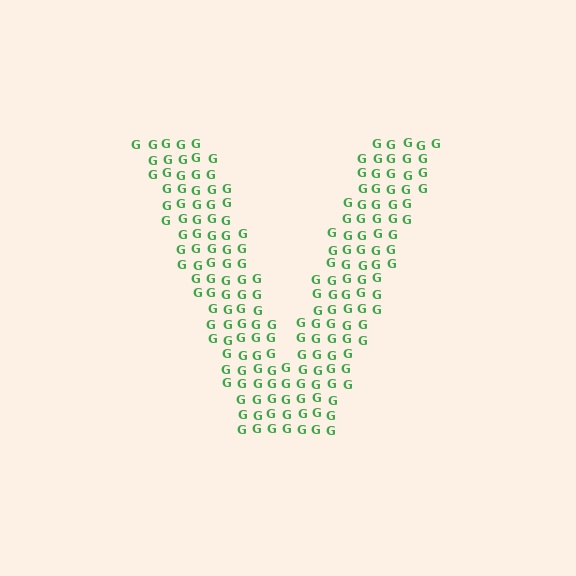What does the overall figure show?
The overall figure shows the letter V.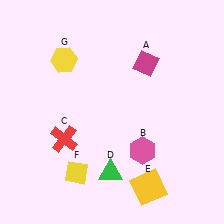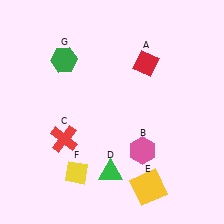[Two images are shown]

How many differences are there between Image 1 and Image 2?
There are 2 differences between the two images.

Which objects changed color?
A changed from magenta to red. G changed from yellow to green.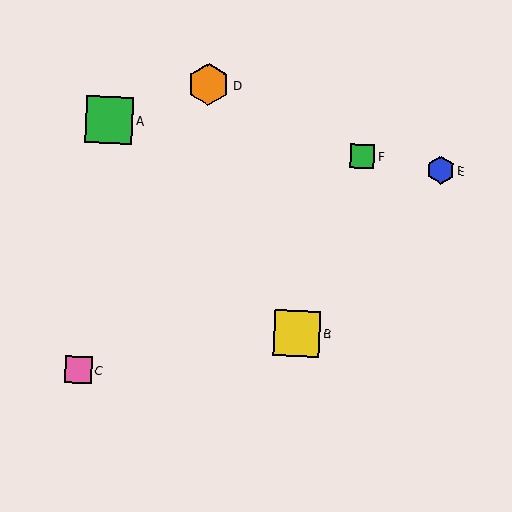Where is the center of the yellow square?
The center of the yellow square is at (297, 333).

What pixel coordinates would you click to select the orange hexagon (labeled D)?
Click at (209, 84) to select the orange hexagon D.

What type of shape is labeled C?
Shape C is a pink square.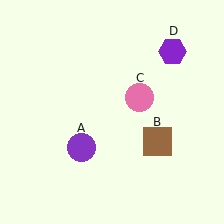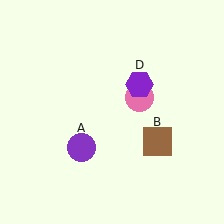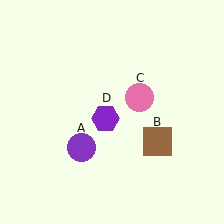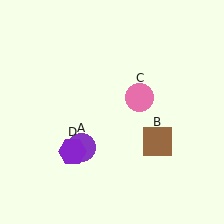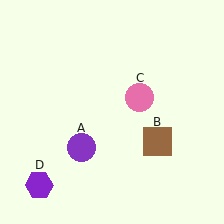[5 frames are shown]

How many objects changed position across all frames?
1 object changed position: purple hexagon (object D).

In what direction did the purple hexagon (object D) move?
The purple hexagon (object D) moved down and to the left.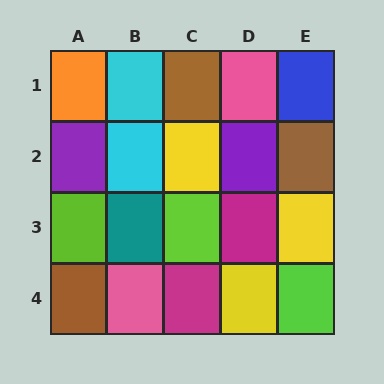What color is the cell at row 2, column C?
Yellow.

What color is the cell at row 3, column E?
Yellow.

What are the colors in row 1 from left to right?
Orange, cyan, brown, pink, blue.